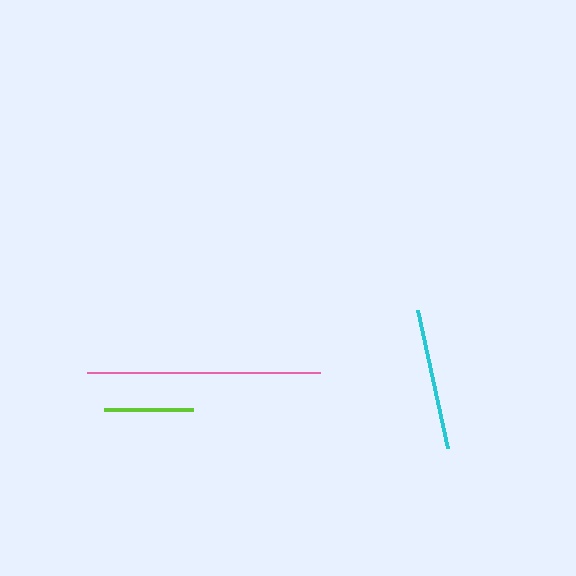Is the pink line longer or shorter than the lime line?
The pink line is longer than the lime line.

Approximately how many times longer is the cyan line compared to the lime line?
The cyan line is approximately 1.6 times the length of the lime line.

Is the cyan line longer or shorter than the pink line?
The pink line is longer than the cyan line.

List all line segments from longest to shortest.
From longest to shortest: pink, cyan, lime.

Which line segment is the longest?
The pink line is the longest at approximately 233 pixels.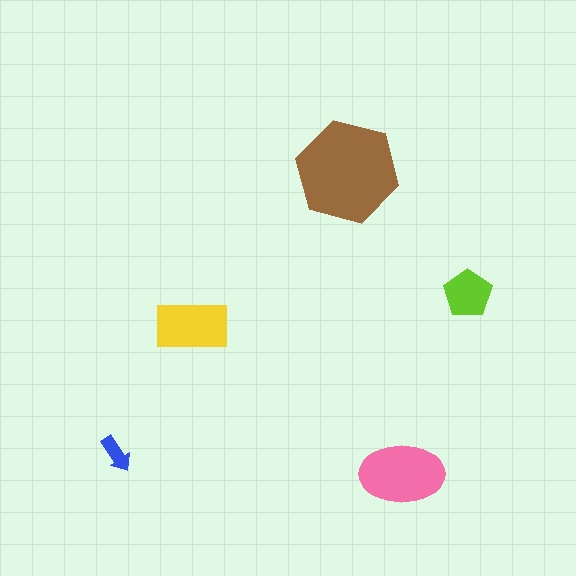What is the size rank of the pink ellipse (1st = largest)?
2nd.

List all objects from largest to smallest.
The brown hexagon, the pink ellipse, the yellow rectangle, the lime pentagon, the blue arrow.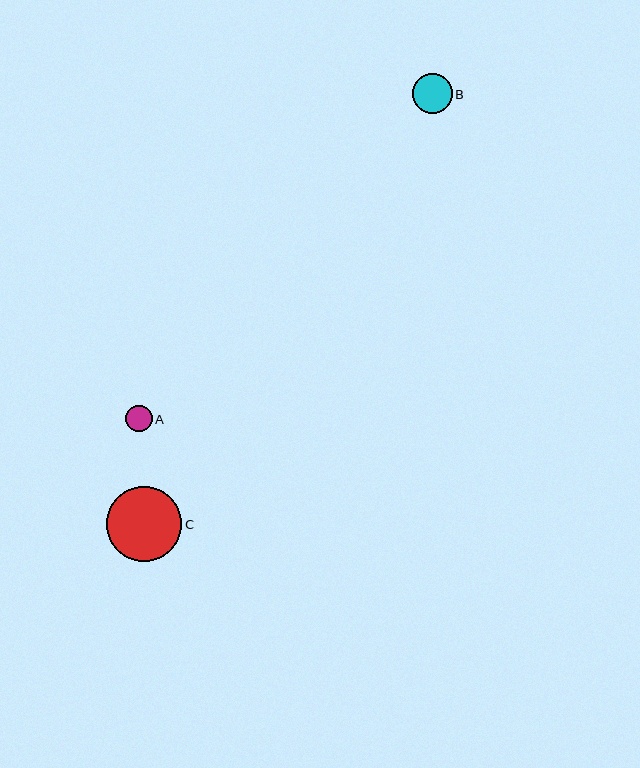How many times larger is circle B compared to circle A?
Circle B is approximately 1.5 times the size of circle A.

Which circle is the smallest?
Circle A is the smallest with a size of approximately 26 pixels.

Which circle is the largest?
Circle C is the largest with a size of approximately 75 pixels.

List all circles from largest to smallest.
From largest to smallest: C, B, A.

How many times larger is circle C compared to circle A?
Circle C is approximately 2.9 times the size of circle A.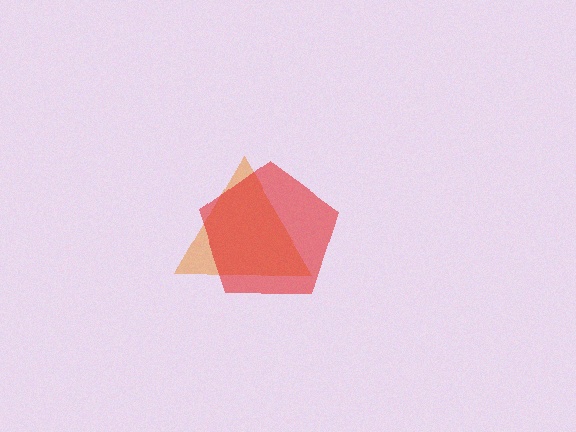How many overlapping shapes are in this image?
There are 2 overlapping shapes in the image.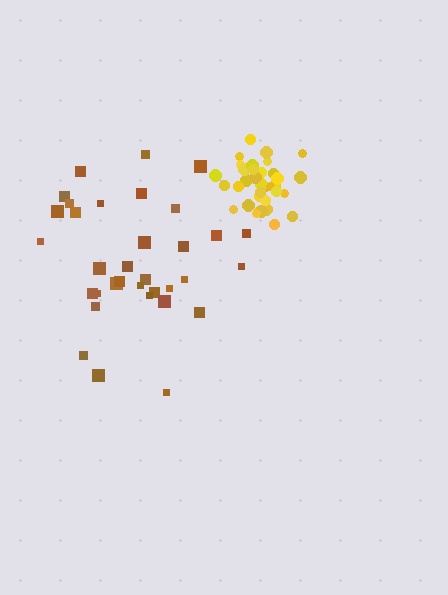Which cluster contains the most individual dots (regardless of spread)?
Yellow (35).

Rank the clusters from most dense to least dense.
yellow, brown.